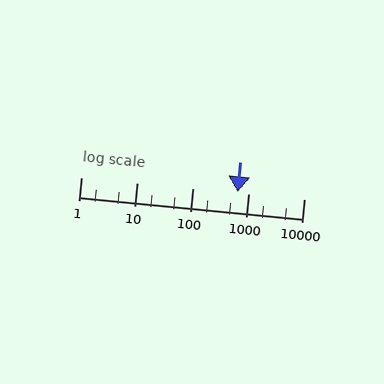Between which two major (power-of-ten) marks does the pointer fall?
The pointer is between 100 and 1000.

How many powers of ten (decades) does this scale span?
The scale spans 4 decades, from 1 to 10000.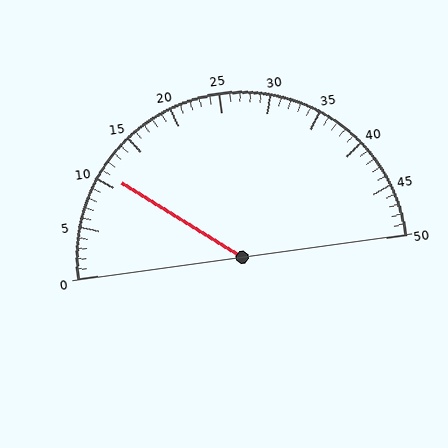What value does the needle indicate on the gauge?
The needle indicates approximately 11.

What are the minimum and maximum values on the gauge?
The gauge ranges from 0 to 50.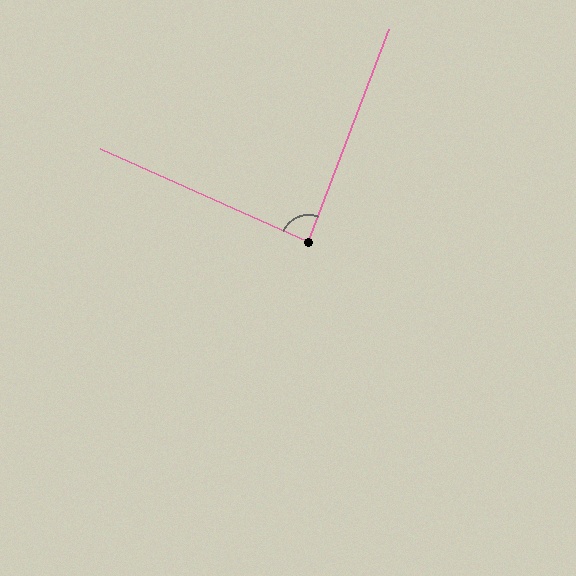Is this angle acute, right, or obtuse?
It is approximately a right angle.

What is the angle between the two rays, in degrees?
Approximately 87 degrees.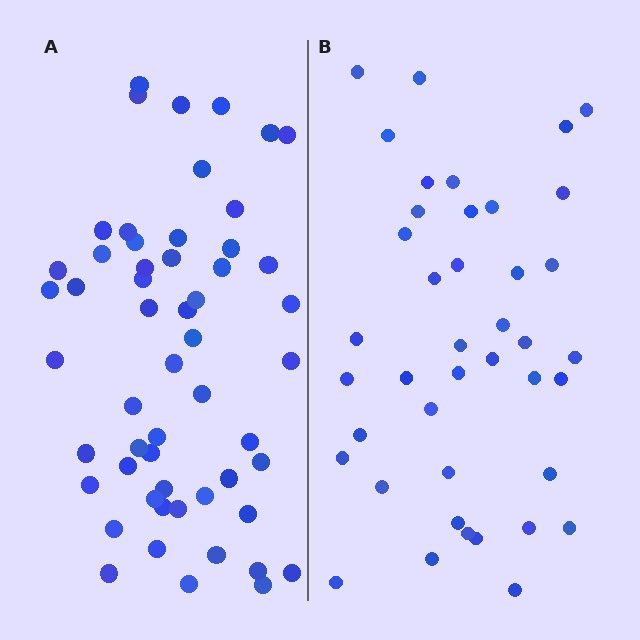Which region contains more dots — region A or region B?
Region A (the left region) has more dots.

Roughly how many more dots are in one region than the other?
Region A has approximately 15 more dots than region B.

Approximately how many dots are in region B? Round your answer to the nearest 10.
About 40 dots. (The exact count is 41, which rounds to 40.)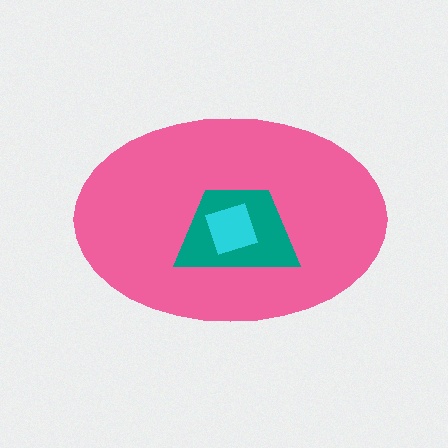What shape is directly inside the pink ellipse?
The teal trapezoid.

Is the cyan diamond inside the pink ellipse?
Yes.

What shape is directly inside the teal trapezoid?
The cyan diamond.